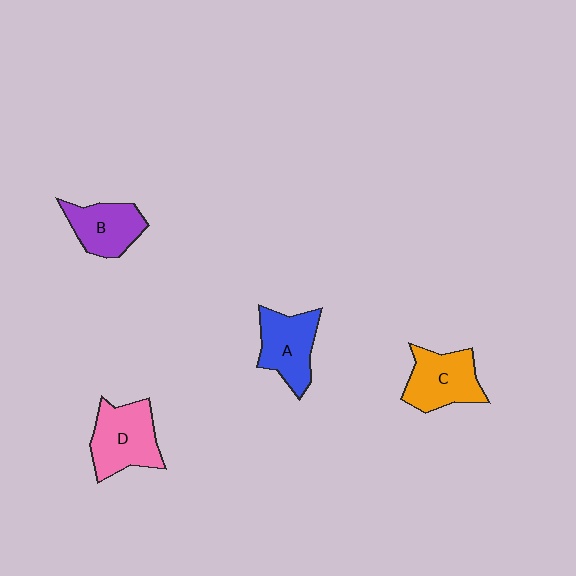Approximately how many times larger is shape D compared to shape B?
Approximately 1.3 times.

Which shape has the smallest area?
Shape B (purple).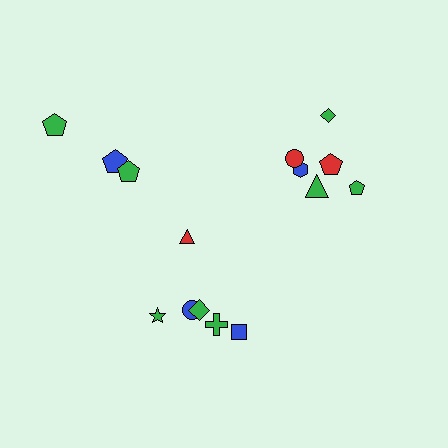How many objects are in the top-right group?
There are 6 objects.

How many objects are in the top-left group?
There are 3 objects.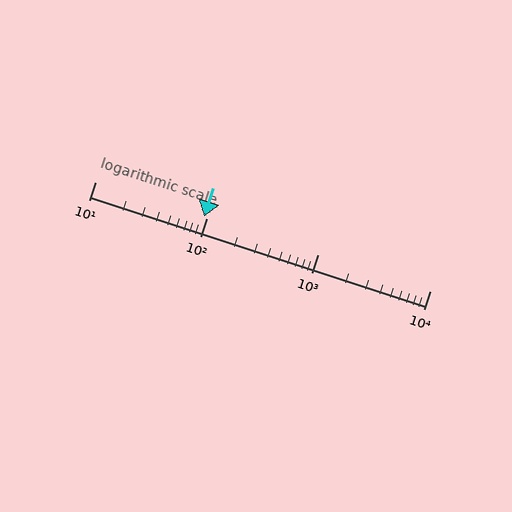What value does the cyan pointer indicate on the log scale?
The pointer indicates approximately 95.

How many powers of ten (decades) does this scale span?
The scale spans 3 decades, from 10 to 10000.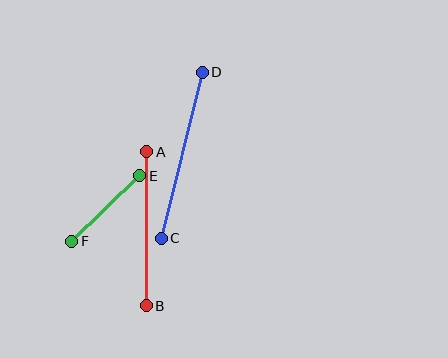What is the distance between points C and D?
The distance is approximately 171 pixels.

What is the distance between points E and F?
The distance is approximately 95 pixels.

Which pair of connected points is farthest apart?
Points C and D are farthest apart.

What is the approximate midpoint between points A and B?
The midpoint is at approximately (146, 229) pixels.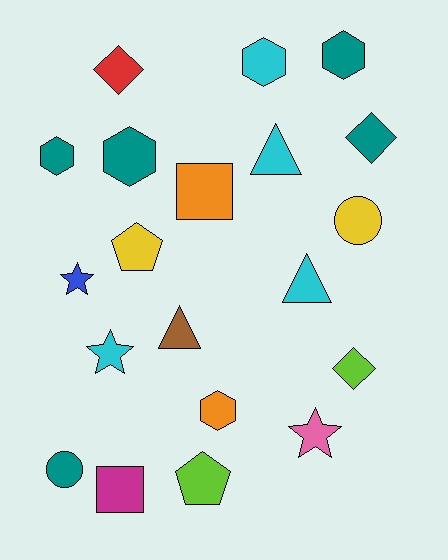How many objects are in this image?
There are 20 objects.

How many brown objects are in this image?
There is 1 brown object.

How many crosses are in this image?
There are no crosses.